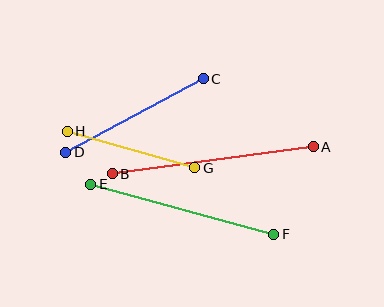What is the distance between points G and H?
The distance is approximately 133 pixels.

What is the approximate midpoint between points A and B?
The midpoint is at approximately (213, 160) pixels.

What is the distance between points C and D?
The distance is approximately 156 pixels.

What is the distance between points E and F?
The distance is approximately 190 pixels.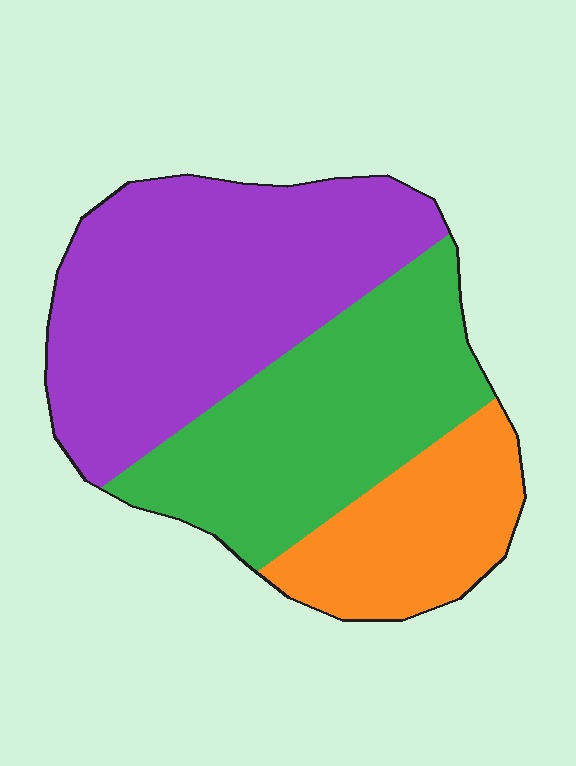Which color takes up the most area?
Purple, at roughly 45%.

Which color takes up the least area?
Orange, at roughly 20%.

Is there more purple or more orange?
Purple.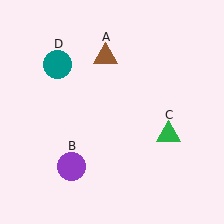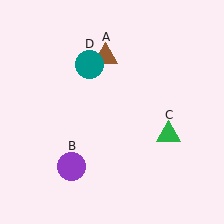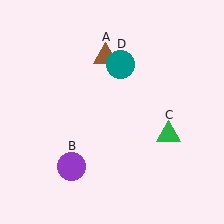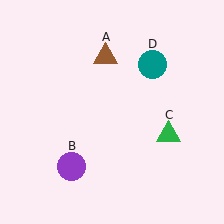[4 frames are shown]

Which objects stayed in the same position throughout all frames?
Brown triangle (object A) and purple circle (object B) and green triangle (object C) remained stationary.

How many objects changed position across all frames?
1 object changed position: teal circle (object D).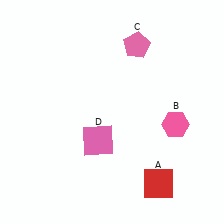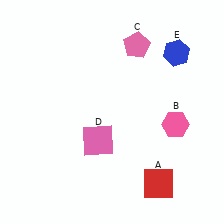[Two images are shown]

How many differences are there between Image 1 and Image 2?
There is 1 difference between the two images.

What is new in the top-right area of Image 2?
A blue hexagon (E) was added in the top-right area of Image 2.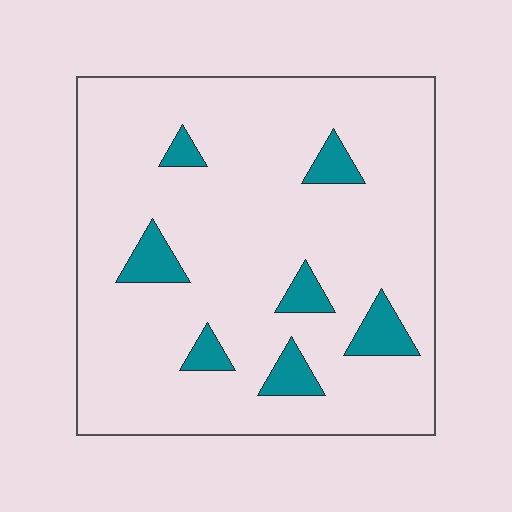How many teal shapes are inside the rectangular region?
7.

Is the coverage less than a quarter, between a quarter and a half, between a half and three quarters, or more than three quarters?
Less than a quarter.